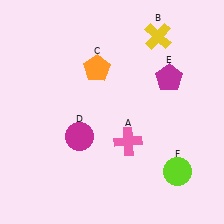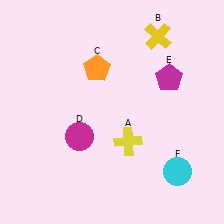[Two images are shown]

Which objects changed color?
A changed from pink to yellow. F changed from lime to cyan.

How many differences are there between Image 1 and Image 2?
There are 2 differences between the two images.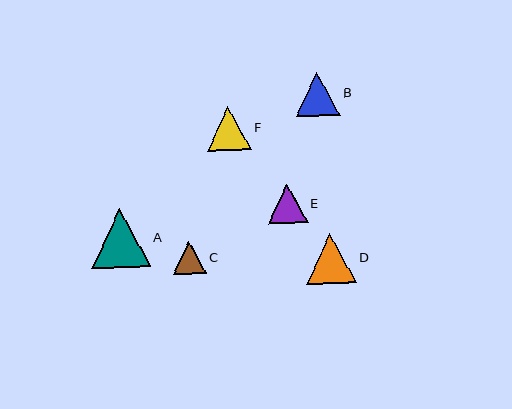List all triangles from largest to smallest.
From largest to smallest: A, D, B, F, E, C.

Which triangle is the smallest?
Triangle C is the smallest with a size of approximately 33 pixels.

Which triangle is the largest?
Triangle A is the largest with a size of approximately 59 pixels.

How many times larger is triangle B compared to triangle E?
Triangle B is approximately 1.1 times the size of triangle E.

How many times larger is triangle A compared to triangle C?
Triangle A is approximately 1.8 times the size of triangle C.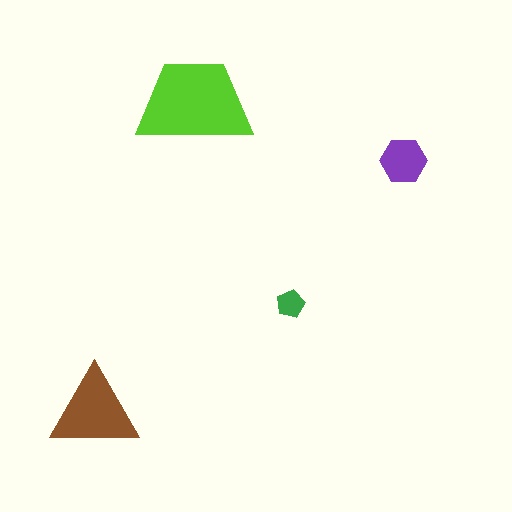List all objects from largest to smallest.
The lime trapezoid, the brown triangle, the purple hexagon, the green pentagon.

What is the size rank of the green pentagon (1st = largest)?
4th.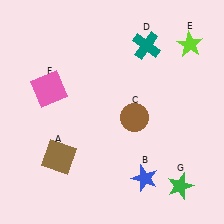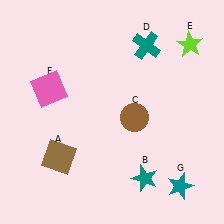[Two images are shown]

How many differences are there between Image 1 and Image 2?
There are 2 differences between the two images.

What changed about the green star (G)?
In Image 1, G is green. In Image 2, it changed to teal.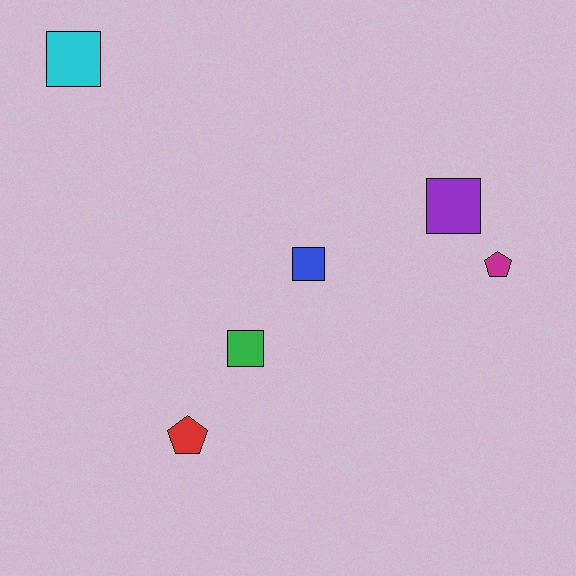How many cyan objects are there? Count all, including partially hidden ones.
There is 1 cyan object.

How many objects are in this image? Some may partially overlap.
There are 6 objects.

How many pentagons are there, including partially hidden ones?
There are 2 pentagons.